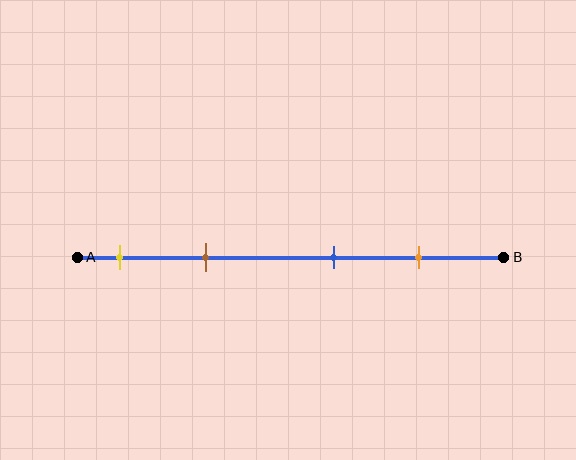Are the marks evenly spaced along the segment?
No, the marks are not evenly spaced.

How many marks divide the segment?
There are 4 marks dividing the segment.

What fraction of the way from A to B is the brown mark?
The brown mark is approximately 30% (0.3) of the way from A to B.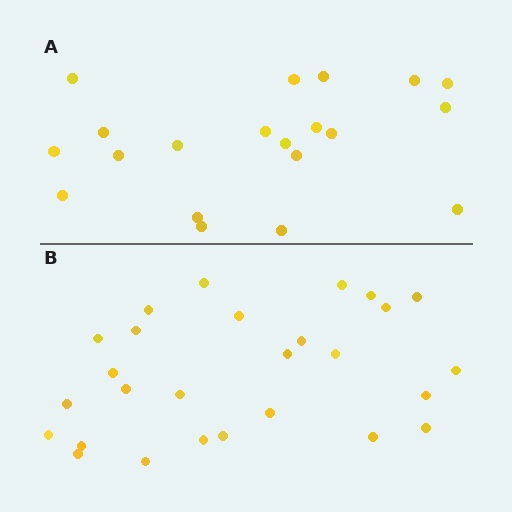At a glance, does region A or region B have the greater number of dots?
Region B (the bottom region) has more dots.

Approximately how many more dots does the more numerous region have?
Region B has roughly 8 or so more dots than region A.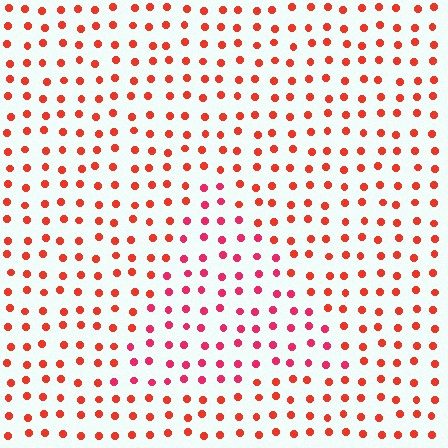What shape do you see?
I see a triangle.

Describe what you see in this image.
The image is filled with small red elements in a uniform arrangement. A triangle-shaped region is visible where the elements are tinted to a slightly different hue, forming a subtle color boundary.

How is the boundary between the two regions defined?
The boundary is defined purely by a slight shift in hue (about 25 degrees). Spacing, size, and orientation are identical on both sides.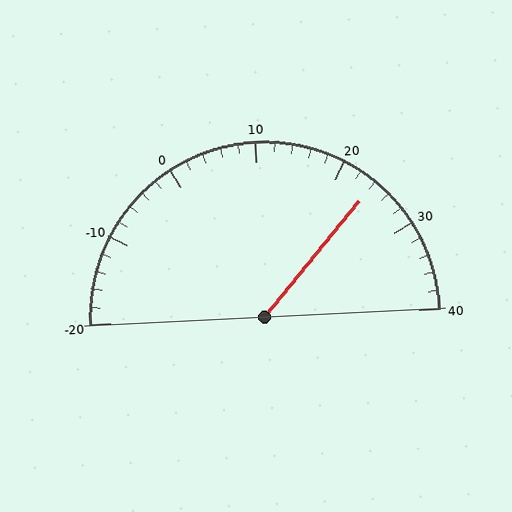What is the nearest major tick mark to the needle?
The nearest major tick mark is 20.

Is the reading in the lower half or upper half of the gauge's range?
The reading is in the upper half of the range (-20 to 40).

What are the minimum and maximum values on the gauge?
The gauge ranges from -20 to 40.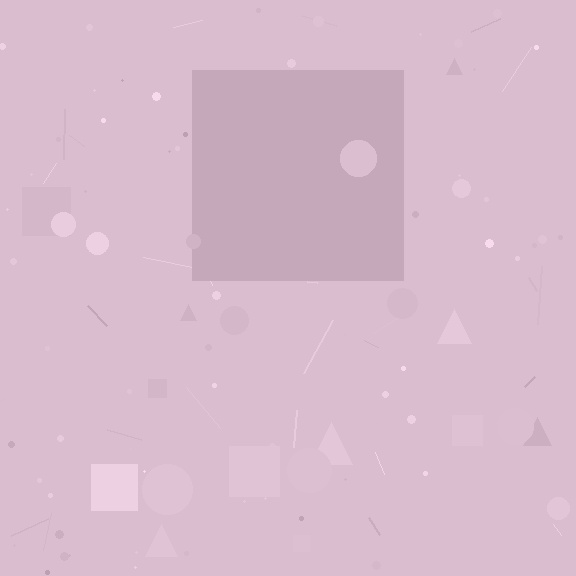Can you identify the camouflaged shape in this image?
The camouflaged shape is a square.